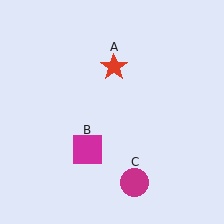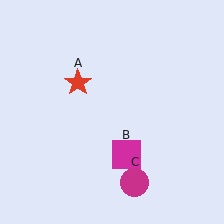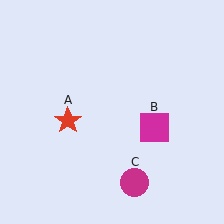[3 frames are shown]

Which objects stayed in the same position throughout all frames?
Magenta circle (object C) remained stationary.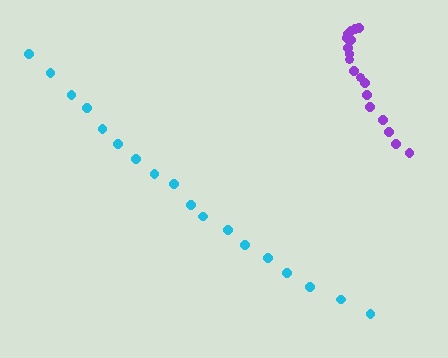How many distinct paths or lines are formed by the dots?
There are 2 distinct paths.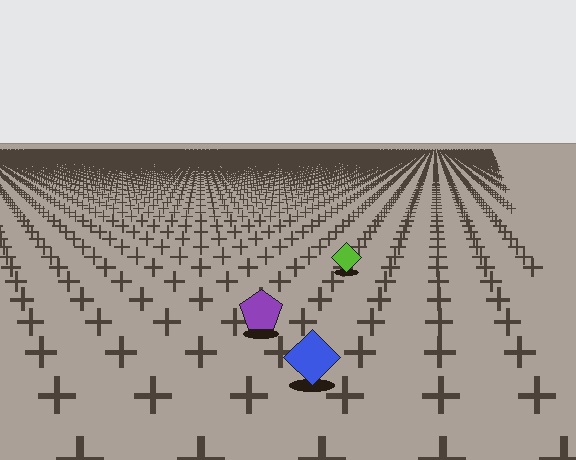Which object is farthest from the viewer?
The lime diamond is farthest from the viewer. It appears smaller and the ground texture around it is denser.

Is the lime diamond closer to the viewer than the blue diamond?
No. The blue diamond is closer — you can tell from the texture gradient: the ground texture is coarser near it.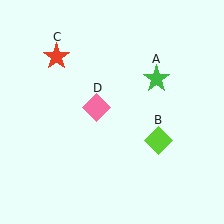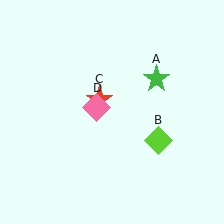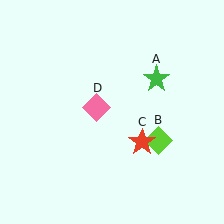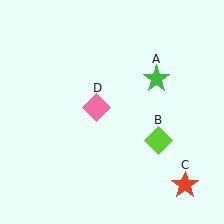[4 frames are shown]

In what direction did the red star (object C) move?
The red star (object C) moved down and to the right.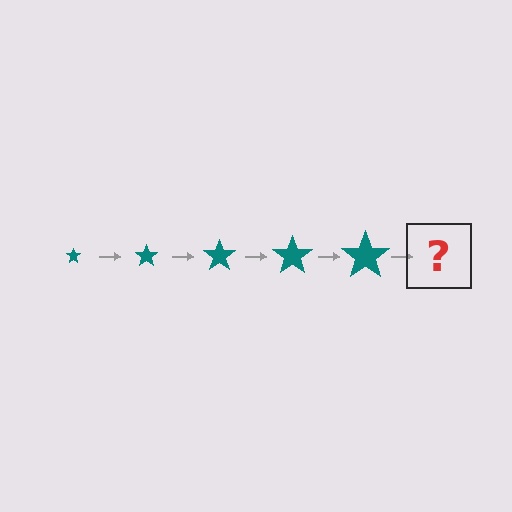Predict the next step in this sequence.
The next step is a teal star, larger than the previous one.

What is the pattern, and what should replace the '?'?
The pattern is that the star gets progressively larger each step. The '?' should be a teal star, larger than the previous one.